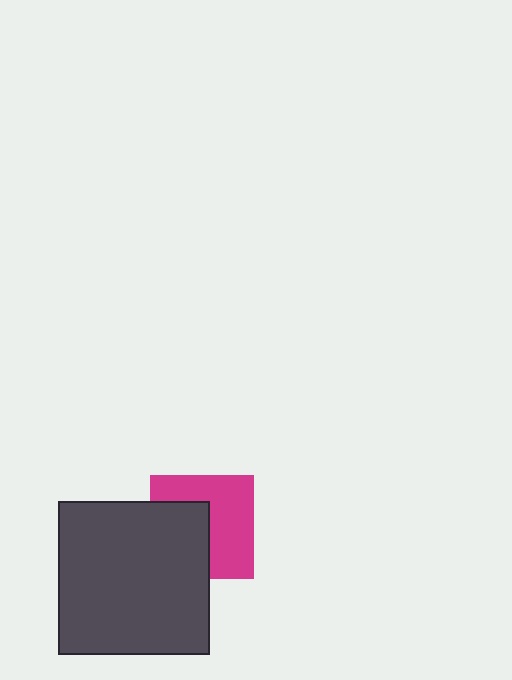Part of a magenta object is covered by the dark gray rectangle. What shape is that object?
It is a square.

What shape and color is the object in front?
The object in front is a dark gray rectangle.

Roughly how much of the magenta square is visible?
About half of it is visible (roughly 57%).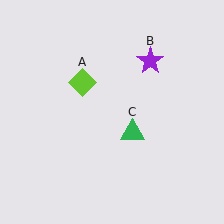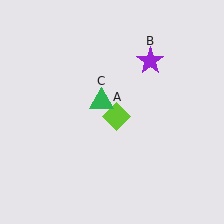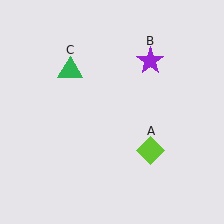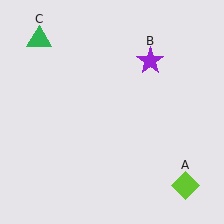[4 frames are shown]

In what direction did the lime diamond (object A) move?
The lime diamond (object A) moved down and to the right.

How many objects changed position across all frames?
2 objects changed position: lime diamond (object A), green triangle (object C).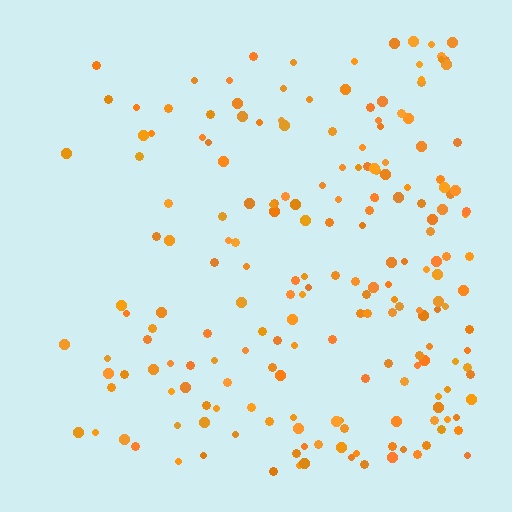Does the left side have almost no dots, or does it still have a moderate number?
Still a moderate number, just noticeably fewer than the right.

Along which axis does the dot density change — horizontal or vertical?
Horizontal.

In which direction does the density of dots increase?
From left to right, with the right side densest.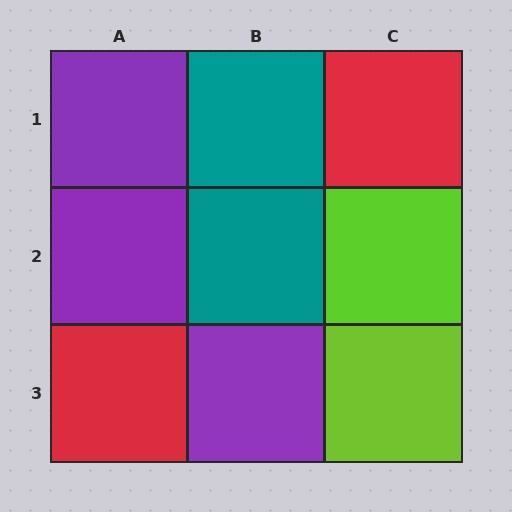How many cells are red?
2 cells are red.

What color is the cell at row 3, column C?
Lime.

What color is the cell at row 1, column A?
Purple.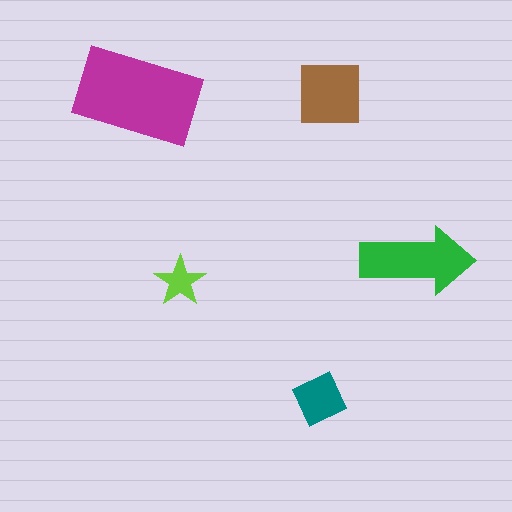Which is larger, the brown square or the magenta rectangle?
The magenta rectangle.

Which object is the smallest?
The lime star.